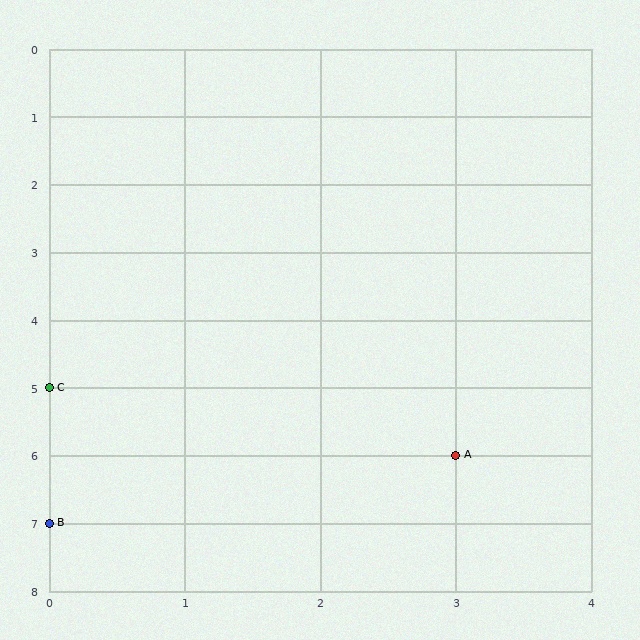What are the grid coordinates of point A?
Point A is at grid coordinates (3, 6).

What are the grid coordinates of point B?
Point B is at grid coordinates (0, 7).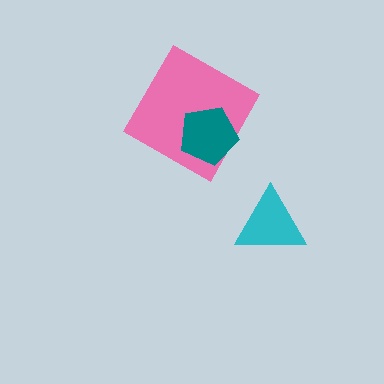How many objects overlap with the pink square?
1 object overlaps with the pink square.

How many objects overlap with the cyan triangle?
0 objects overlap with the cyan triangle.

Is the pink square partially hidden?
Yes, it is partially covered by another shape.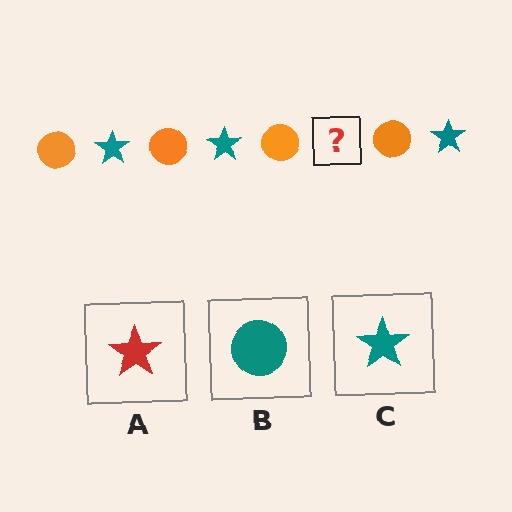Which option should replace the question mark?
Option C.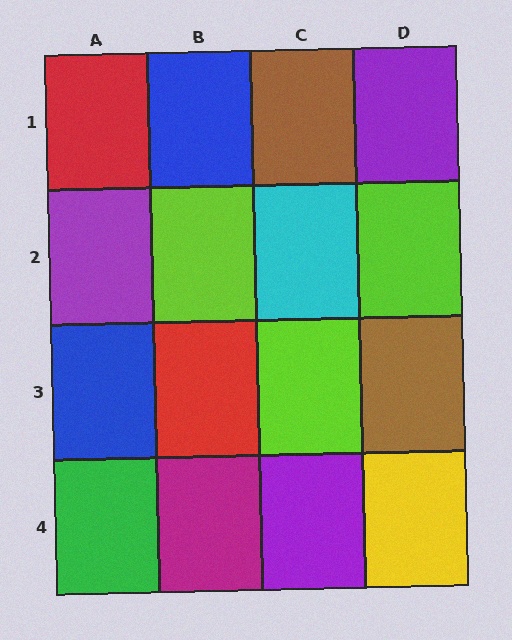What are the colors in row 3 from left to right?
Blue, red, lime, brown.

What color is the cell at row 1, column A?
Red.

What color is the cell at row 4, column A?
Green.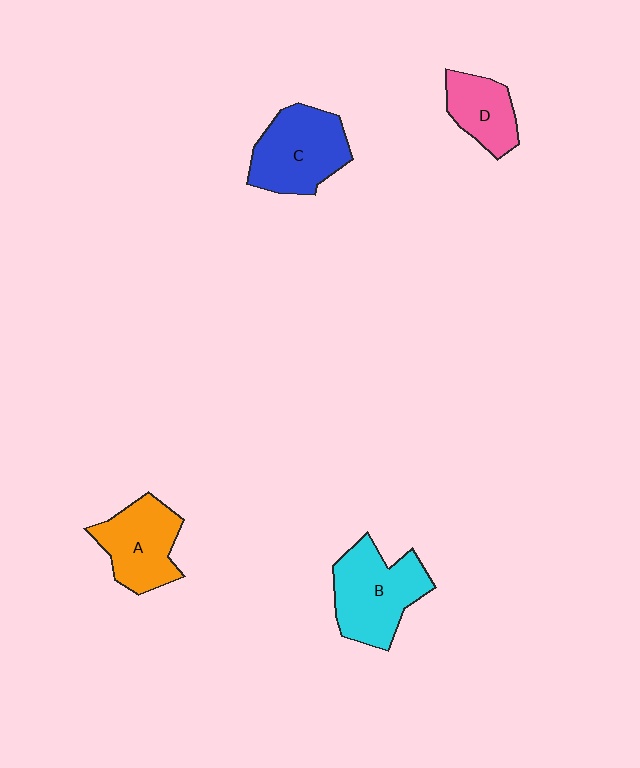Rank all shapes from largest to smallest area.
From largest to smallest: B (cyan), C (blue), A (orange), D (pink).